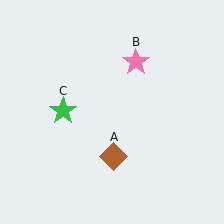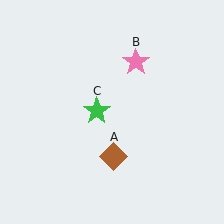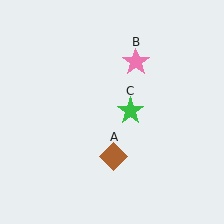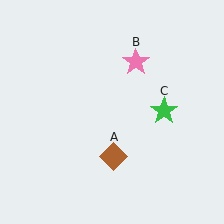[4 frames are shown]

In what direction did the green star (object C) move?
The green star (object C) moved right.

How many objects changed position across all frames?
1 object changed position: green star (object C).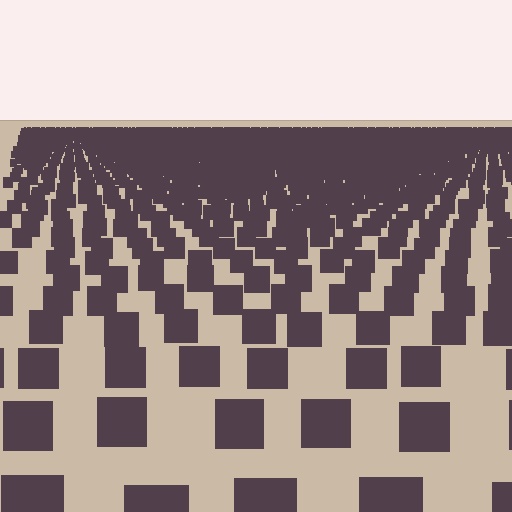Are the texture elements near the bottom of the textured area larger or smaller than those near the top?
Larger. Near the bottom, elements are closer to the viewer and appear at a bigger on-screen size.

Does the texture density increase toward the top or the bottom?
Density increases toward the top.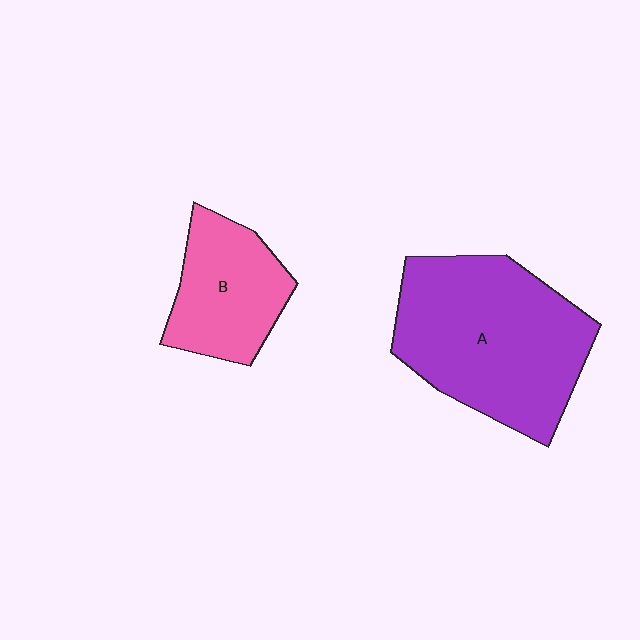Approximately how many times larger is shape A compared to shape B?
Approximately 1.9 times.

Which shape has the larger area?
Shape A (purple).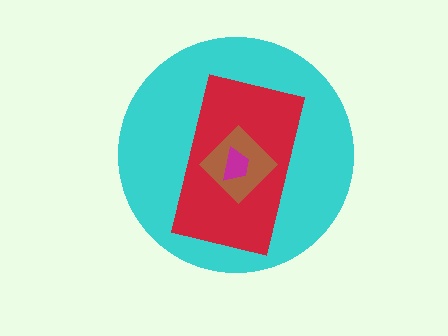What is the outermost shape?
The cyan circle.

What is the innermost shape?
The magenta trapezoid.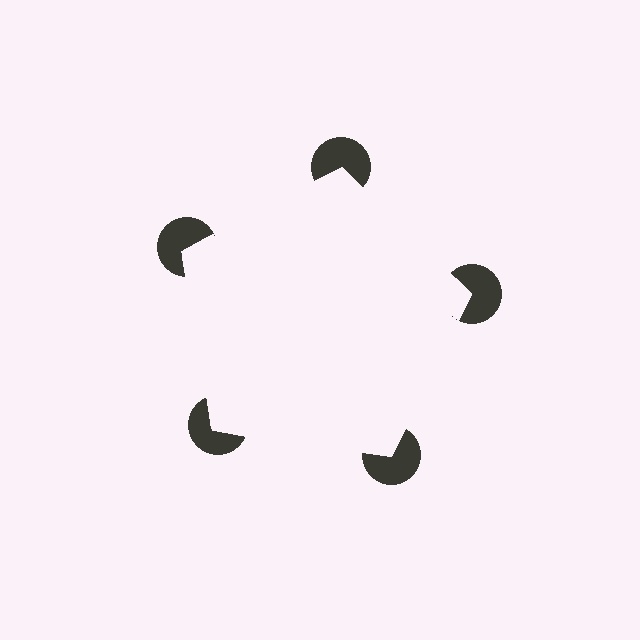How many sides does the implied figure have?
5 sides.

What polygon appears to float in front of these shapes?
An illusory pentagon — its edges are inferred from the aligned wedge cuts in the pac-man discs, not physically drawn.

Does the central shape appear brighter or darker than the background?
It typically appears slightly brighter than the background, even though no actual brightness change is drawn.